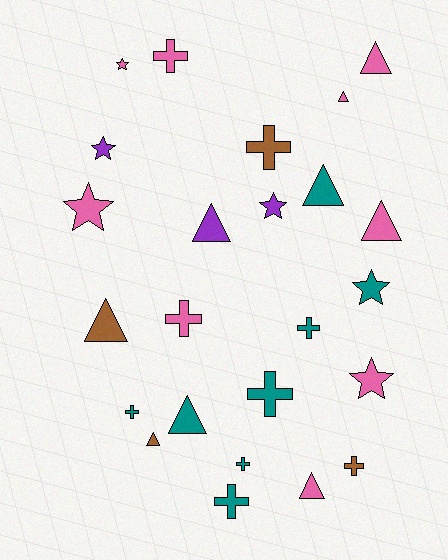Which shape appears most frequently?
Cross, with 9 objects.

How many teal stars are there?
There is 1 teal star.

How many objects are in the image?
There are 24 objects.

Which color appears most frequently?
Pink, with 9 objects.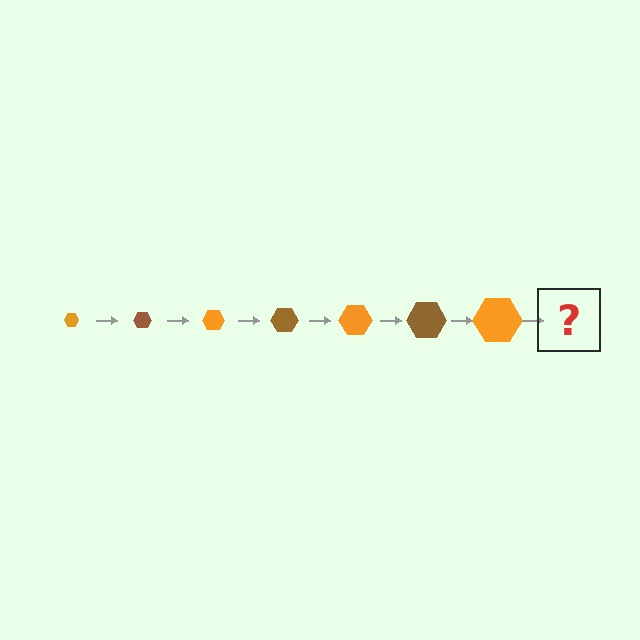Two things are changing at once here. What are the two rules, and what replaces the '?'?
The two rules are that the hexagon grows larger each step and the color cycles through orange and brown. The '?' should be a brown hexagon, larger than the previous one.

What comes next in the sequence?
The next element should be a brown hexagon, larger than the previous one.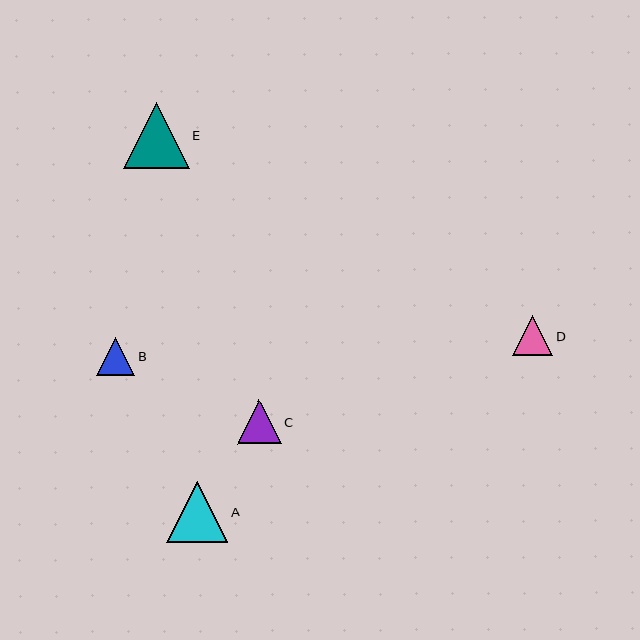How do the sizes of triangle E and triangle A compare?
Triangle E and triangle A are approximately the same size.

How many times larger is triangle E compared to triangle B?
Triangle E is approximately 1.7 times the size of triangle B.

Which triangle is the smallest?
Triangle B is the smallest with a size of approximately 38 pixels.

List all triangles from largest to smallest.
From largest to smallest: E, A, C, D, B.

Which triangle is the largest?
Triangle E is the largest with a size of approximately 65 pixels.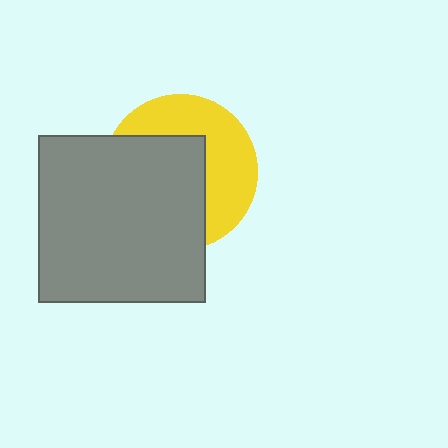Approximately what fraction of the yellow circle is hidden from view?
Roughly 54% of the yellow circle is hidden behind the gray square.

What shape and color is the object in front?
The object in front is a gray square.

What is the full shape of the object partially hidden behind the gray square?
The partially hidden object is a yellow circle.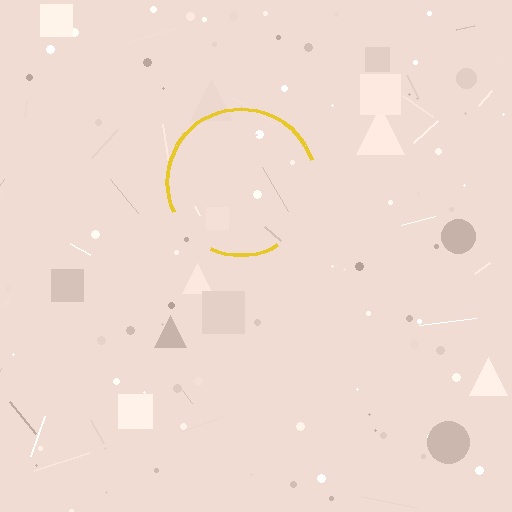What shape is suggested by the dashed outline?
The dashed outline suggests a circle.